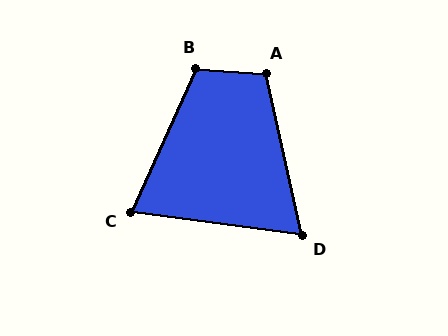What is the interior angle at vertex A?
Approximately 107 degrees (obtuse).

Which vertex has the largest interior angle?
B, at approximately 110 degrees.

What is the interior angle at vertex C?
Approximately 73 degrees (acute).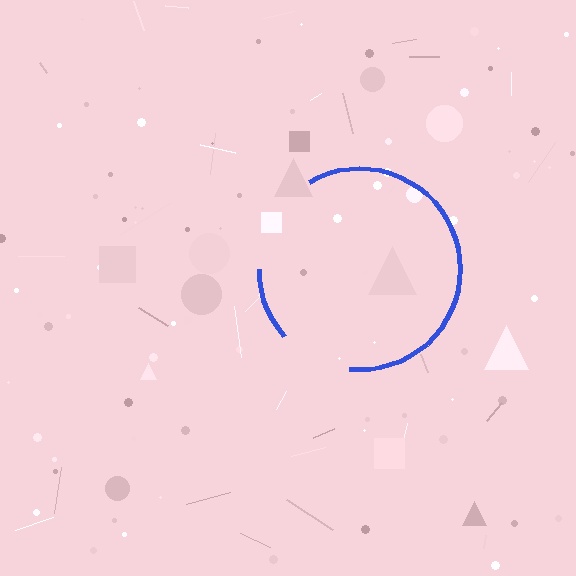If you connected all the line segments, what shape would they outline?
They would outline a circle.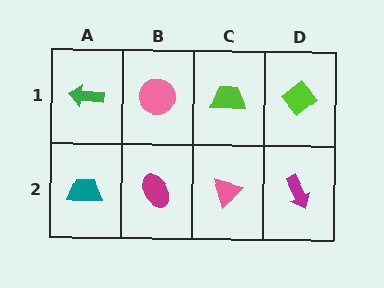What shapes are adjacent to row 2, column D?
A lime diamond (row 1, column D), a pink triangle (row 2, column C).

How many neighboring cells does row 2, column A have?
2.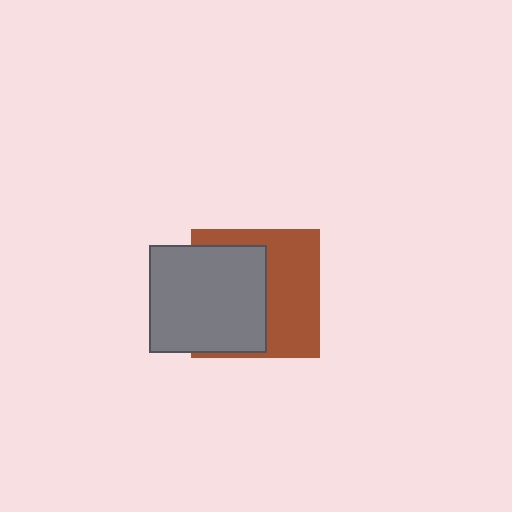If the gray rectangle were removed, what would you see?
You would see the complete brown square.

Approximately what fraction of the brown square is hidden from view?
Roughly 50% of the brown square is hidden behind the gray rectangle.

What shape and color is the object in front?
The object in front is a gray rectangle.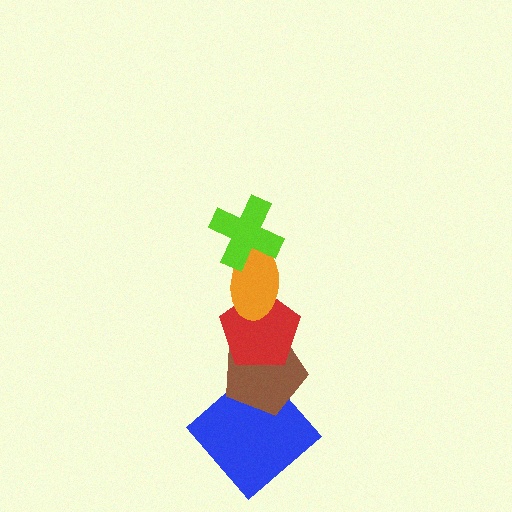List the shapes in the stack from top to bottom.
From top to bottom: the lime cross, the orange ellipse, the red pentagon, the brown pentagon, the blue diamond.